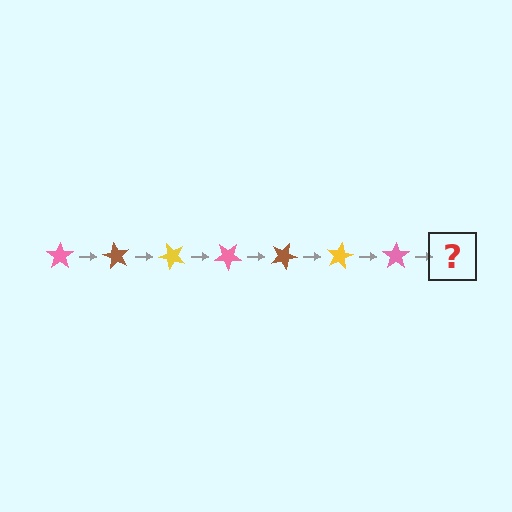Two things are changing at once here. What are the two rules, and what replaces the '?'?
The two rules are that it rotates 60 degrees each step and the color cycles through pink, brown, and yellow. The '?' should be a brown star, rotated 420 degrees from the start.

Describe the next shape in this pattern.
It should be a brown star, rotated 420 degrees from the start.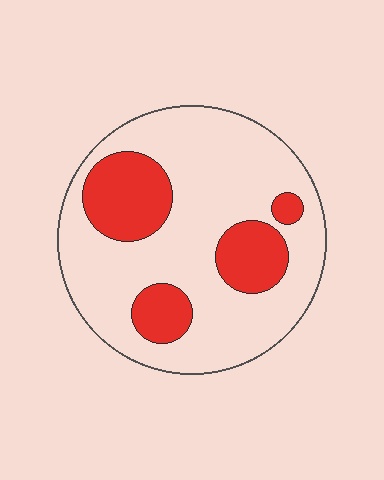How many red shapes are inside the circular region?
4.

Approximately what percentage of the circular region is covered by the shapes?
Approximately 25%.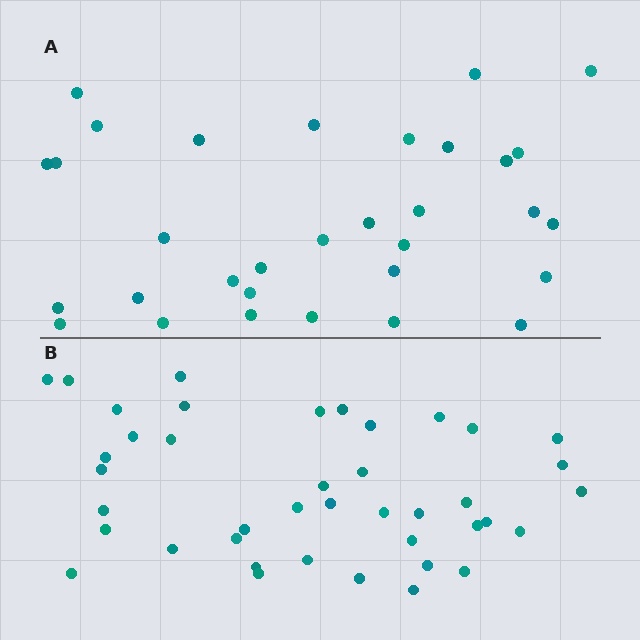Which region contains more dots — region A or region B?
Region B (the bottom region) has more dots.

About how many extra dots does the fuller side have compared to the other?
Region B has roughly 8 or so more dots than region A.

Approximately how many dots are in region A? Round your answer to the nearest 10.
About 30 dots. (The exact count is 32, which rounds to 30.)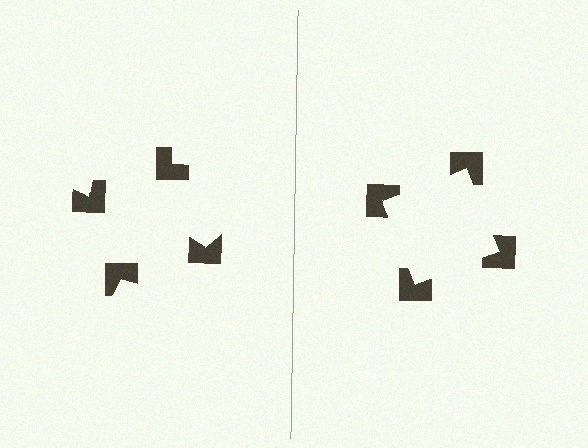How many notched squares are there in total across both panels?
8 — 4 on each side.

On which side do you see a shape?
An illusory square appears on the right side. On the left side the wedge cuts are rotated, so no coherent shape forms.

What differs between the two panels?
The notched squares are positioned identically on both sides; only the wedge orientations differ. On the right they align to a square; on the left they are misaligned.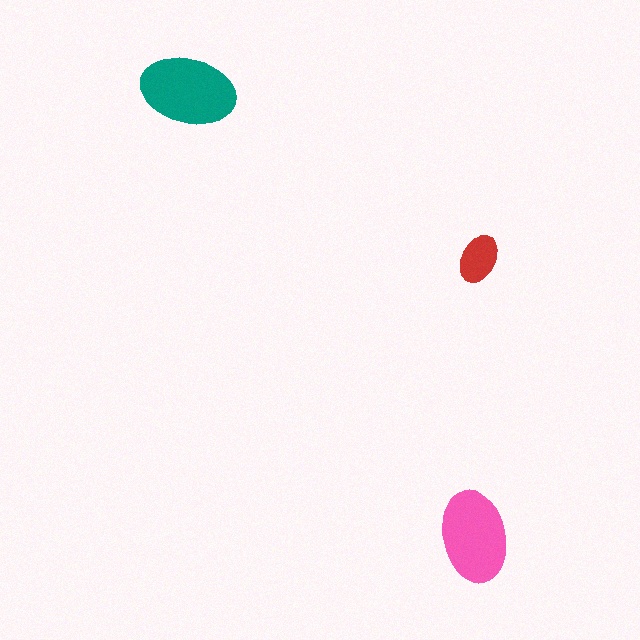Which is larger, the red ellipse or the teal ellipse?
The teal one.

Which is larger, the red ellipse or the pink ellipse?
The pink one.